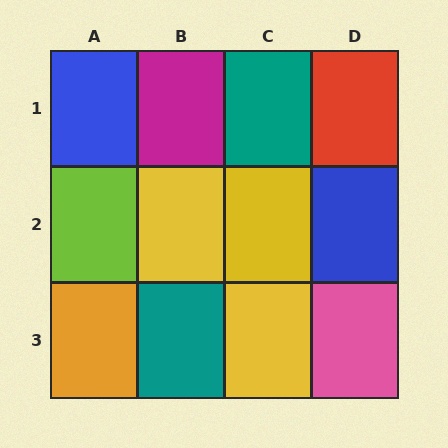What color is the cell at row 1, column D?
Red.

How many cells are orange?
1 cell is orange.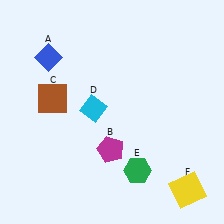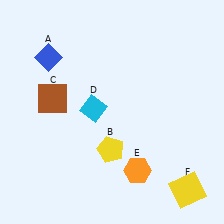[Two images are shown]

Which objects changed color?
B changed from magenta to yellow. E changed from green to orange.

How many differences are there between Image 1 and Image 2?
There are 2 differences between the two images.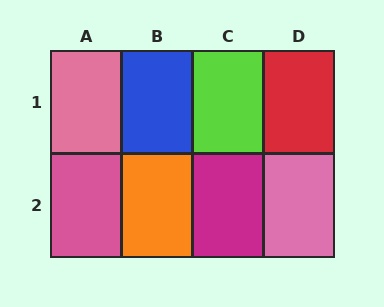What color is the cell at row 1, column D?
Red.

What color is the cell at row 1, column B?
Blue.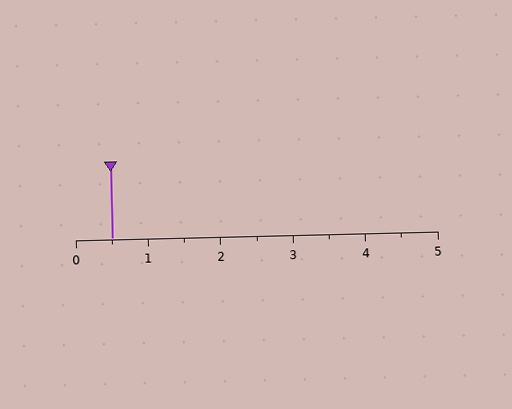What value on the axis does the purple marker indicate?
The marker indicates approximately 0.5.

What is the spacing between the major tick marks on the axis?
The major ticks are spaced 1 apart.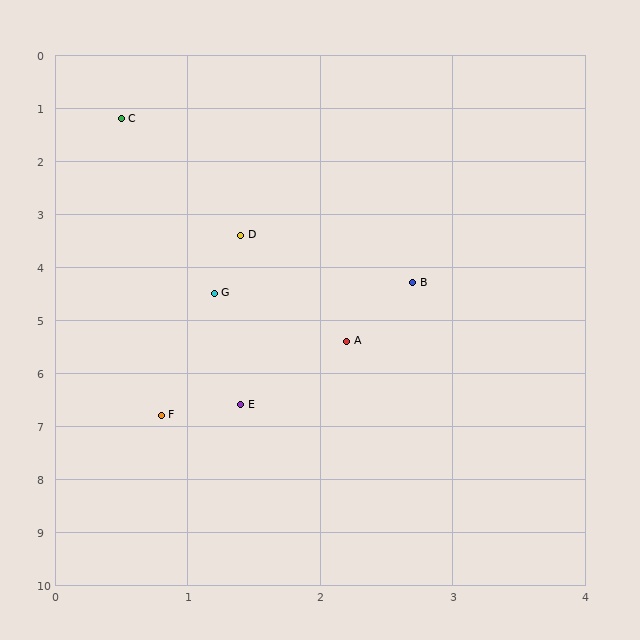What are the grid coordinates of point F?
Point F is at approximately (0.8, 6.8).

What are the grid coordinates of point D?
Point D is at approximately (1.4, 3.4).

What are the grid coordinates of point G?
Point G is at approximately (1.2, 4.5).